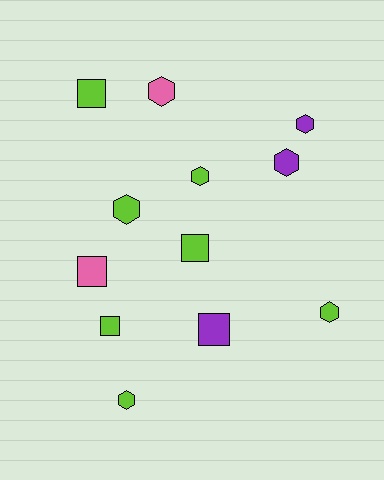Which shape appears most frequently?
Hexagon, with 7 objects.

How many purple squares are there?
There is 1 purple square.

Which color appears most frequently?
Lime, with 7 objects.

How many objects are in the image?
There are 12 objects.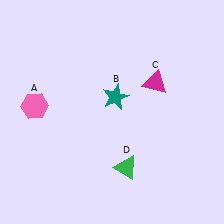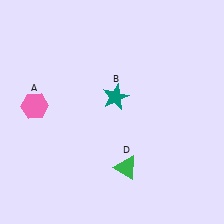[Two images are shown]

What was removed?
The magenta triangle (C) was removed in Image 2.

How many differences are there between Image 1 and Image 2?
There is 1 difference between the two images.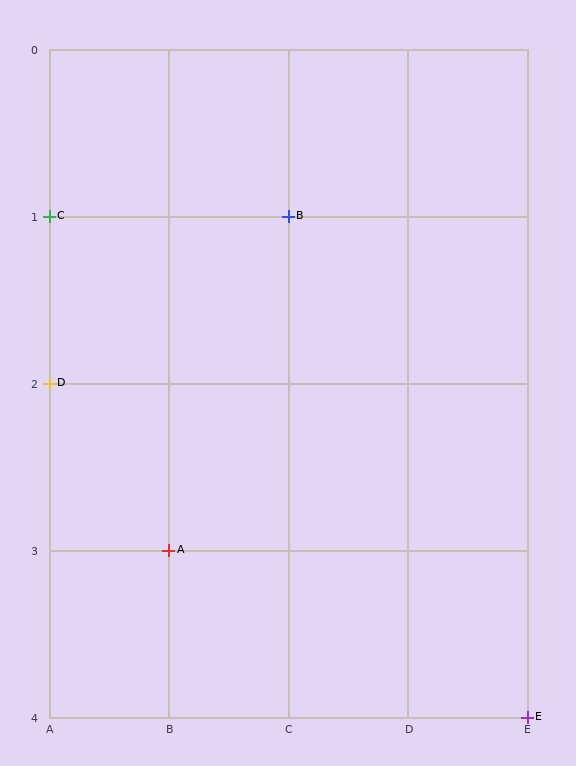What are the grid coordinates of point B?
Point B is at grid coordinates (C, 1).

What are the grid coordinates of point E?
Point E is at grid coordinates (E, 4).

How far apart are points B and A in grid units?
Points B and A are 1 column and 2 rows apart (about 2.2 grid units diagonally).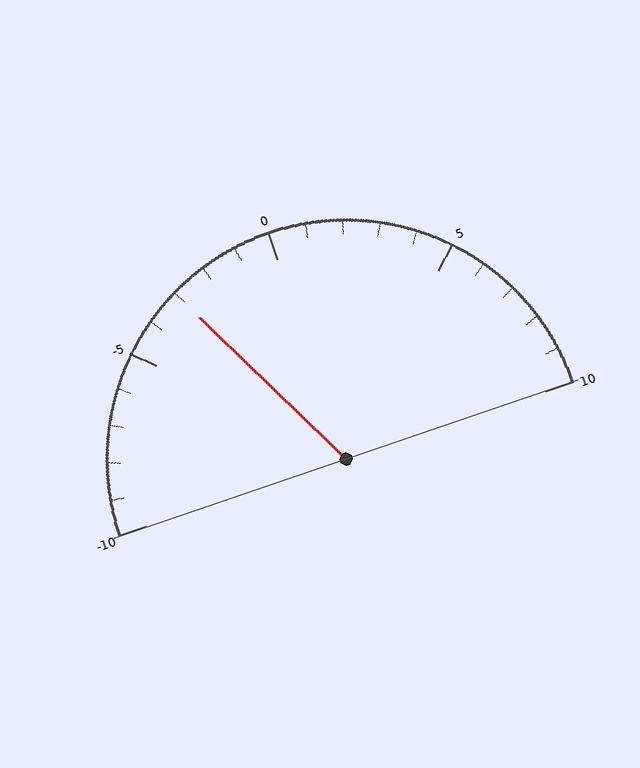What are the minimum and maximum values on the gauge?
The gauge ranges from -10 to 10.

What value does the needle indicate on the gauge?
The needle indicates approximately -3.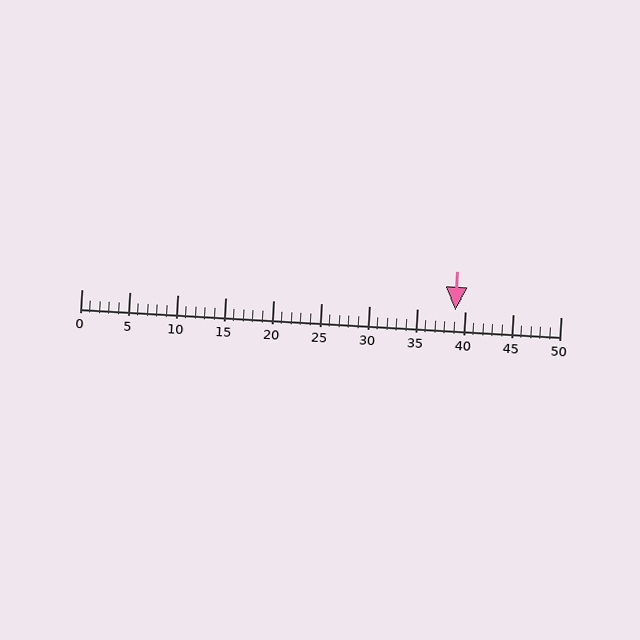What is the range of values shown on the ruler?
The ruler shows values from 0 to 50.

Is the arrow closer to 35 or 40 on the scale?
The arrow is closer to 40.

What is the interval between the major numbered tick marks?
The major tick marks are spaced 5 units apart.